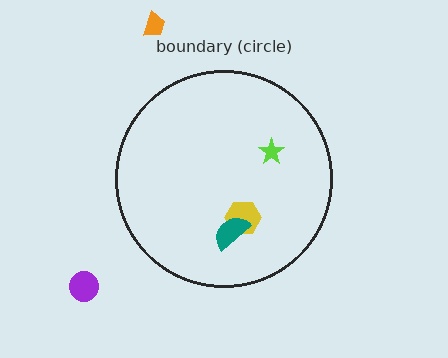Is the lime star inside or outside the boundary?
Inside.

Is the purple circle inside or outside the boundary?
Outside.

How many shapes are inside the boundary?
3 inside, 2 outside.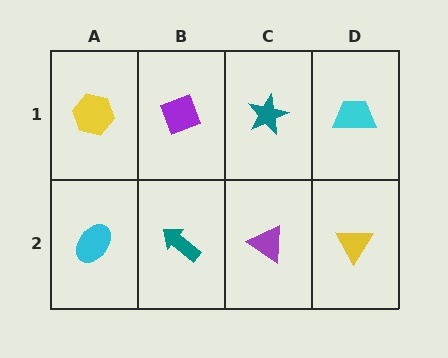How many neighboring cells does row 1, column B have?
3.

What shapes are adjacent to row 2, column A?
A yellow hexagon (row 1, column A), a teal arrow (row 2, column B).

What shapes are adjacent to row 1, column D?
A yellow triangle (row 2, column D), a teal star (row 1, column C).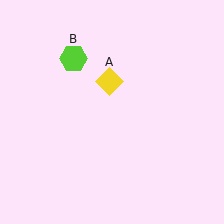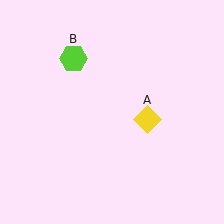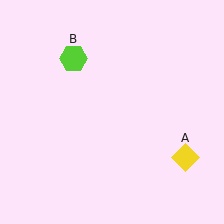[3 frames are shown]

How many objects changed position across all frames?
1 object changed position: yellow diamond (object A).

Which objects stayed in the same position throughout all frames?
Lime hexagon (object B) remained stationary.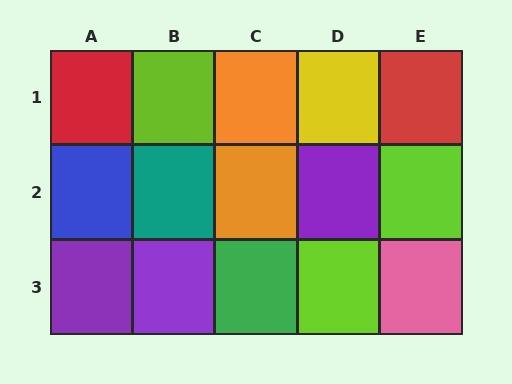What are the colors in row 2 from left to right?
Blue, teal, orange, purple, lime.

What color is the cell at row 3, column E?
Pink.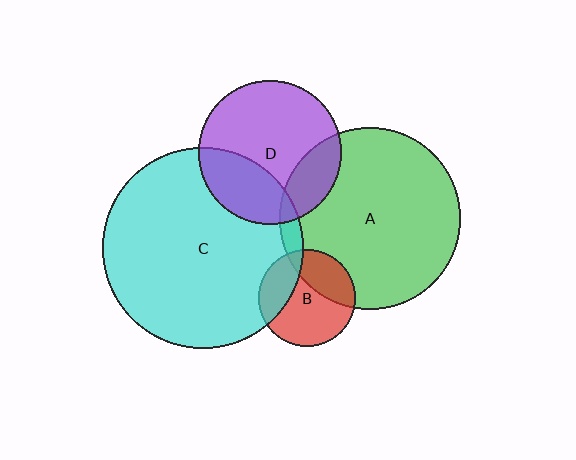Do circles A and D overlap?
Yes.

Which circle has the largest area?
Circle C (cyan).